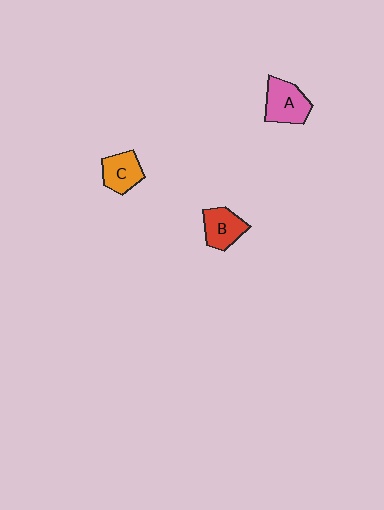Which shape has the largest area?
Shape A (pink).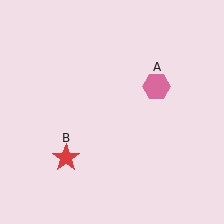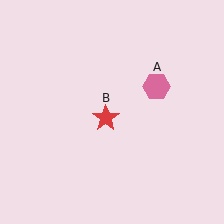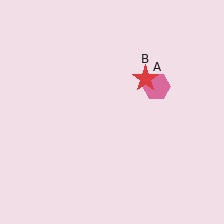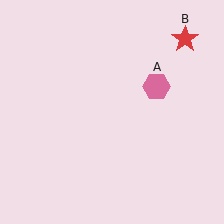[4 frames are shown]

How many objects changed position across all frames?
1 object changed position: red star (object B).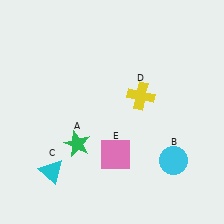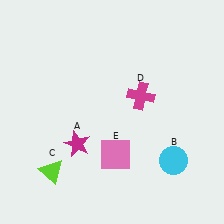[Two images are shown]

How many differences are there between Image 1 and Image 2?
There are 3 differences between the two images.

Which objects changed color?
A changed from green to magenta. C changed from cyan to lime. D changed from yellow to magenta.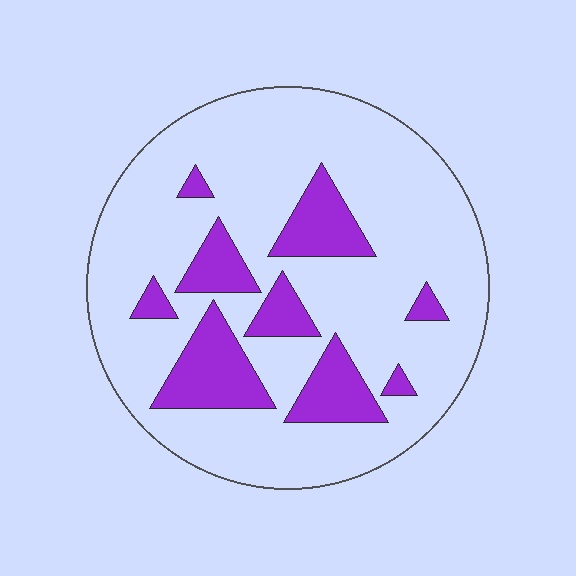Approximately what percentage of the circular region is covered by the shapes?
Approximately 20%.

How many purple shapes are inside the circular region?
9.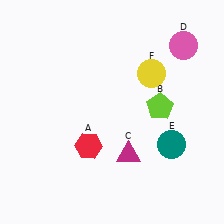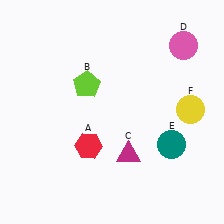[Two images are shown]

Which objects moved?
The objects that moved are: the lime pentagon (B), the yellow circle (F).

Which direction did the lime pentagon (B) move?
The lime pentagon (B) moved left.